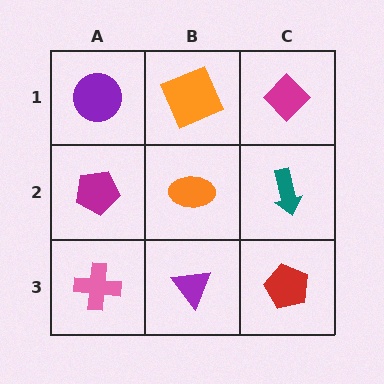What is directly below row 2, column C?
A red pentagon.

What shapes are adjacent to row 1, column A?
A magenta pentagon (row 2, column A), an orange square (row 1, column B).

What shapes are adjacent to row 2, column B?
An orange square (row 1, column B), a purple triangle (row 3, column B), a magenta pentagon (row 2, column A), a teal arrow (row 2, column C).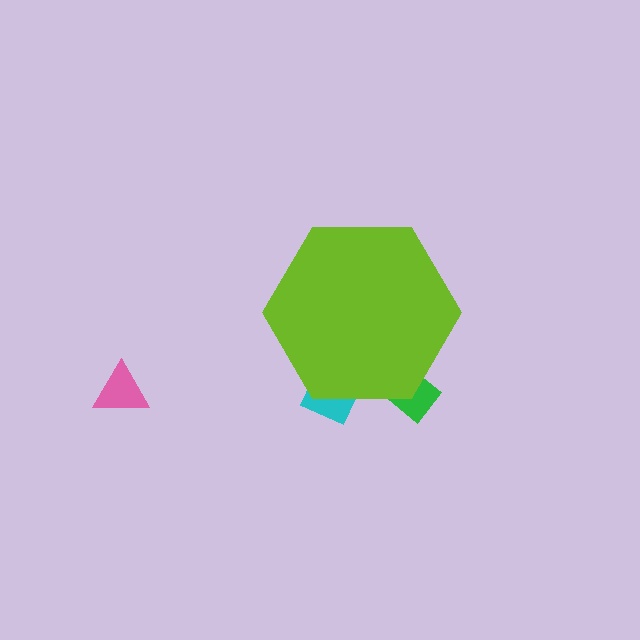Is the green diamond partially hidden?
Yes, the green diamond is partially hidden behind the lime hexagon.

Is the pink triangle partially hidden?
No, the pink triangle is fully visible.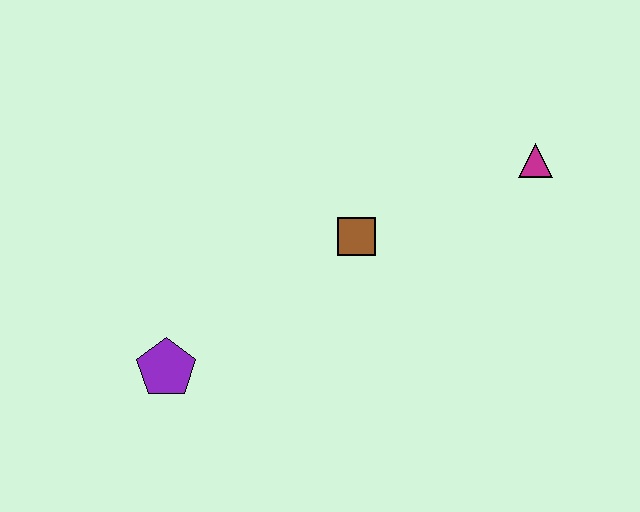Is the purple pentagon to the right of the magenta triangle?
No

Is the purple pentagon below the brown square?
Yes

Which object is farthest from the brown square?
The purple pentagon is farthest from the brown square.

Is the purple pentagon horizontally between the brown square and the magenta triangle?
No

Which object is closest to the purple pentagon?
The brown square is closest to the purple pentagon.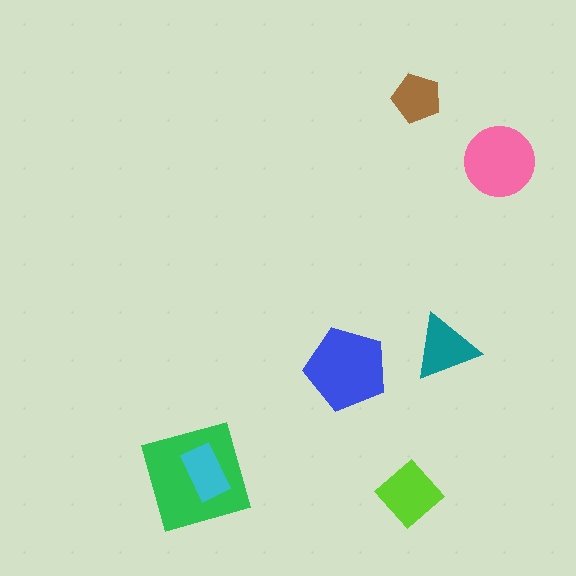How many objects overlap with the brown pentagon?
0 objects overlap with the brown pentagon.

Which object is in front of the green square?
The cyan rectangle is in front of the green square.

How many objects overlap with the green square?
1 object overlaps with the green square.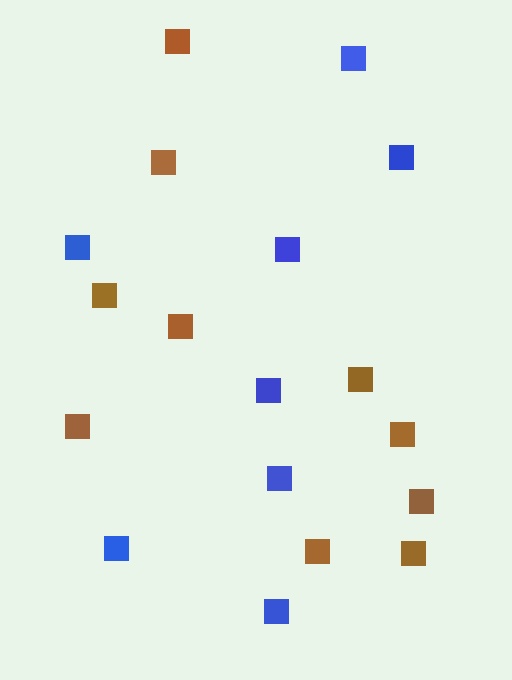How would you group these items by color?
There are 2 groups: one group of blue squares (8) and one group of brown squares (10).